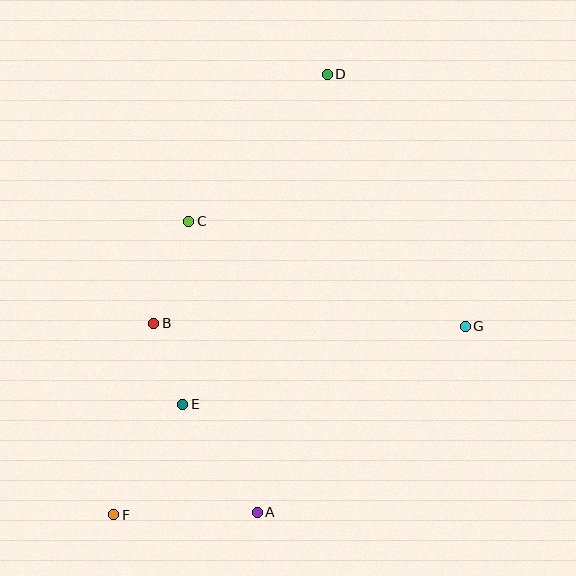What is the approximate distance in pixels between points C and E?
The distance between C and E is approximately 183 pixels.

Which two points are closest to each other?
Points B and E are closest to each other.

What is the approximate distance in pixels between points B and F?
The distance between B and F is approximately 196 pixels.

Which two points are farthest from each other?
Points D and F are farthest from each other.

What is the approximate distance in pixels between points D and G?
The distance between D and G is approximately 287 pixels.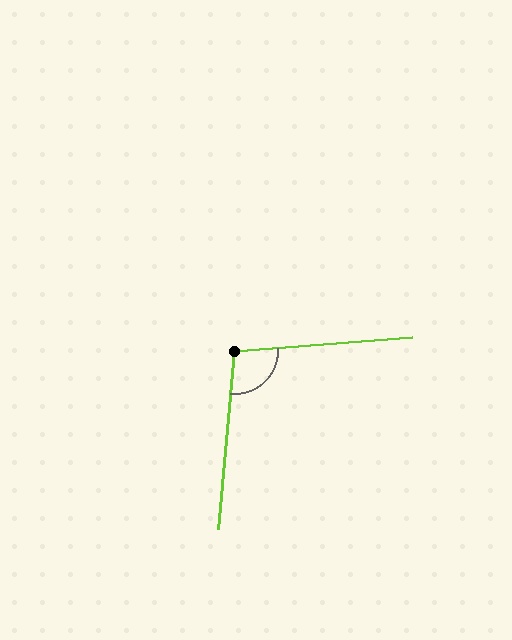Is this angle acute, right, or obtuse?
It is obtuse.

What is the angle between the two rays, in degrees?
Approximately 100 degrees.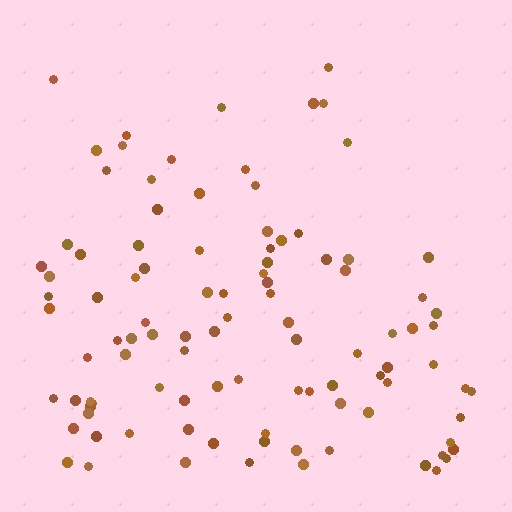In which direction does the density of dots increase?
From top to bottom, with the bottom side densest.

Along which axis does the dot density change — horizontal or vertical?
Vertical.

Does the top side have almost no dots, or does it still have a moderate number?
Still a moderate number, just noticeably fewer than the bottom.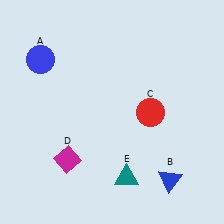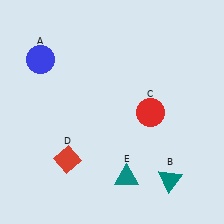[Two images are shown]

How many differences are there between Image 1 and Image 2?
There are 2 differences between the two images.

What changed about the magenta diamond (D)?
In Image 1, D is magenta. In Image 2, it changed to red.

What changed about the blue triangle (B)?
In Image 1, B is blue. In Image 2, it changed to teal.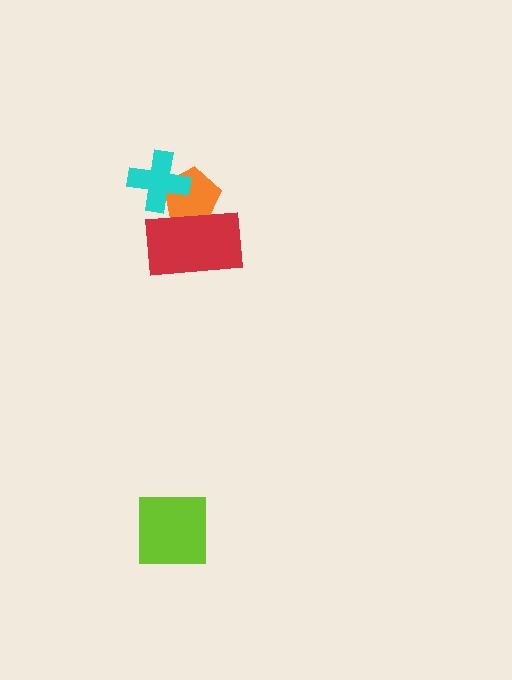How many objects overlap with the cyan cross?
1 object overlaps with the cyan cross.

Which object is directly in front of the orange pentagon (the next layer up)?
The cyan cross is directly in front of the orange pentagon.